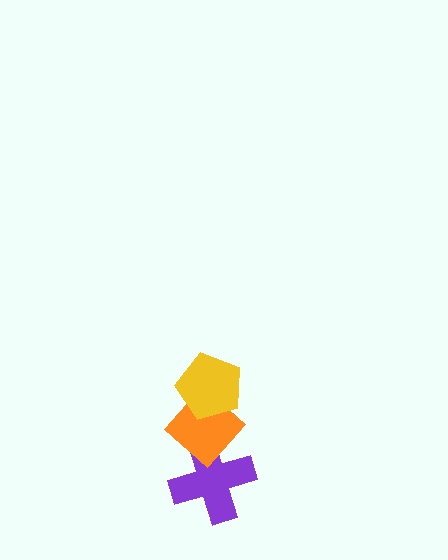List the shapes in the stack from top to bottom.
From top to bottom: the yellow pentagon, the orange diamond, the purple cross.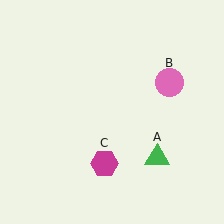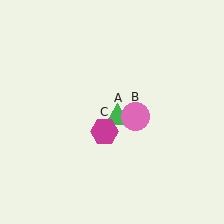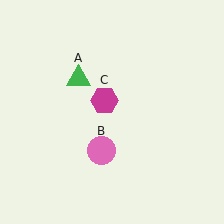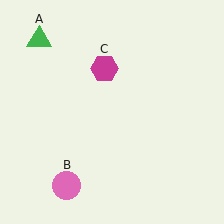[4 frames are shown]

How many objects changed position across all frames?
3 objects changed position: green triangle (object A), pink circle (object B), magenta hexagon (object C).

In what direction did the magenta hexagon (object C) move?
The magenta hexagon (object C) moved up.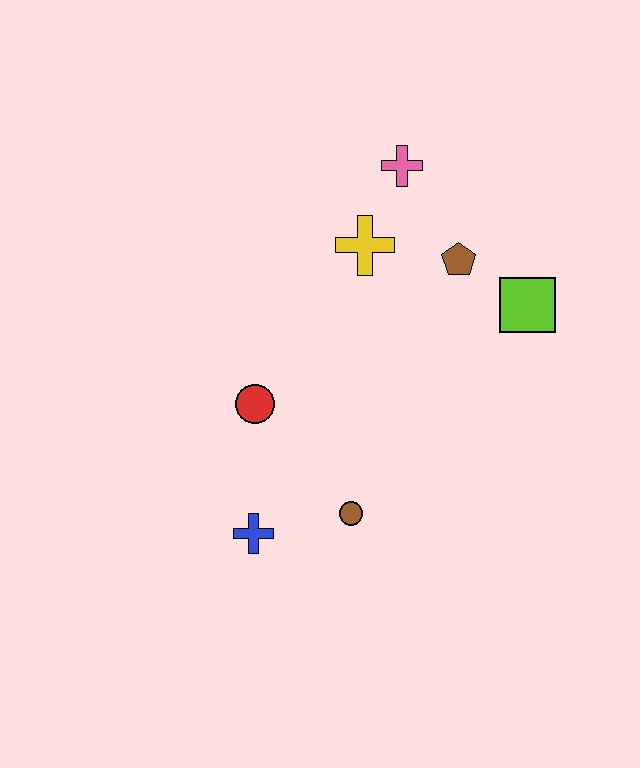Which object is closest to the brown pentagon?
The lime square is closest to the brown pentagon.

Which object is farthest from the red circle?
The lime square is farthest from the red circle.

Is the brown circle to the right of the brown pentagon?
No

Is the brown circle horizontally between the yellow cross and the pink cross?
No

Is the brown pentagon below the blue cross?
No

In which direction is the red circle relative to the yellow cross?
The red circle is below the yellow cross.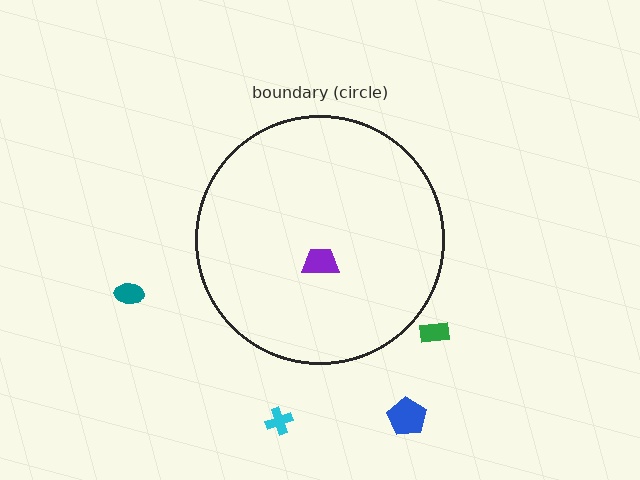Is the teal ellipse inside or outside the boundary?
Outside.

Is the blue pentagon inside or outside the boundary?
Outside.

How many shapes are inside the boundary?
1 inside, 4 outside.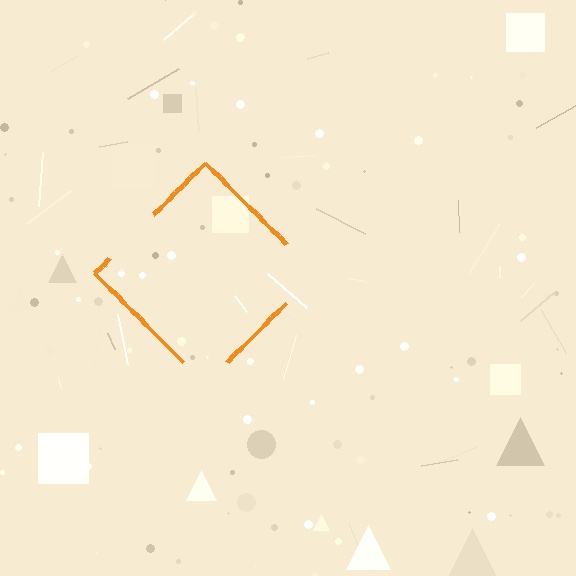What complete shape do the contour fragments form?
The contour fragments form a diamond.